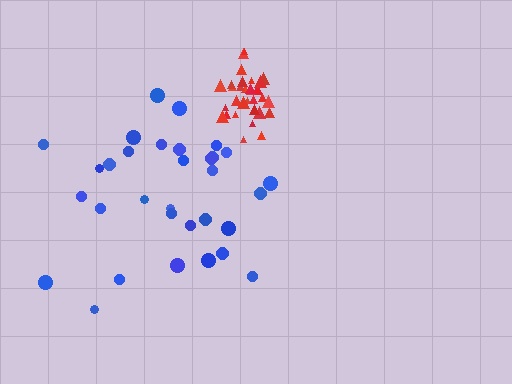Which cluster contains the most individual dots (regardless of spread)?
Red (33).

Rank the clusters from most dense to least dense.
red, blue.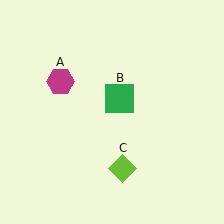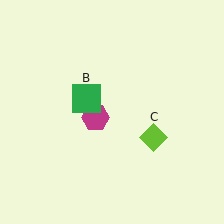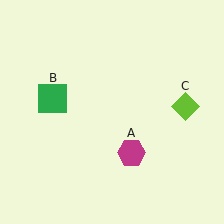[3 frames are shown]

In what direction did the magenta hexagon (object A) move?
The magenta hexagon (object A) moved down and to the right.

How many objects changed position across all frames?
3 objects changed position: magenta hexagon (object A), green square (object B), lime diamond (object C).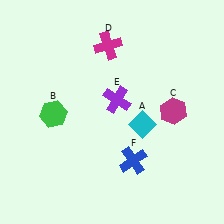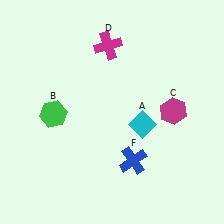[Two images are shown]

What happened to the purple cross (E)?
The purple cross (E) was removed in Image 2. It was in the top-right area of Image 1.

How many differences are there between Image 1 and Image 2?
There is 1 difference between the two images.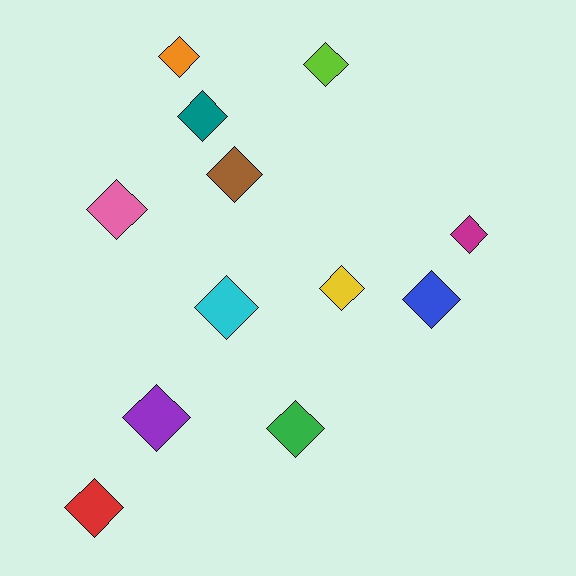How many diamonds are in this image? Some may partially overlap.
There are 12 diamonds.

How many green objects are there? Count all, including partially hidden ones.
There is 1 green object.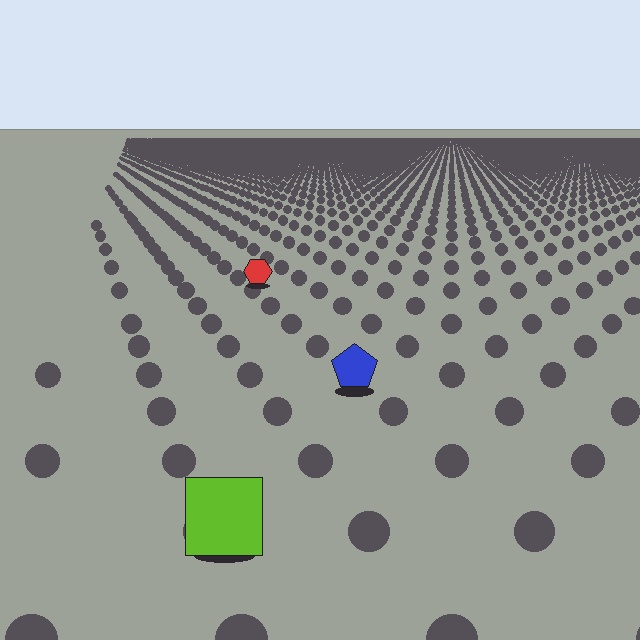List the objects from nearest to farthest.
From nearest to farthest: the lime square, the blue pentagon, the red hexagon.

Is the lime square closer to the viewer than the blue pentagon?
Yes. The lime square is closer — you can tell from the texture gradient: the ground texture is coarser near it.